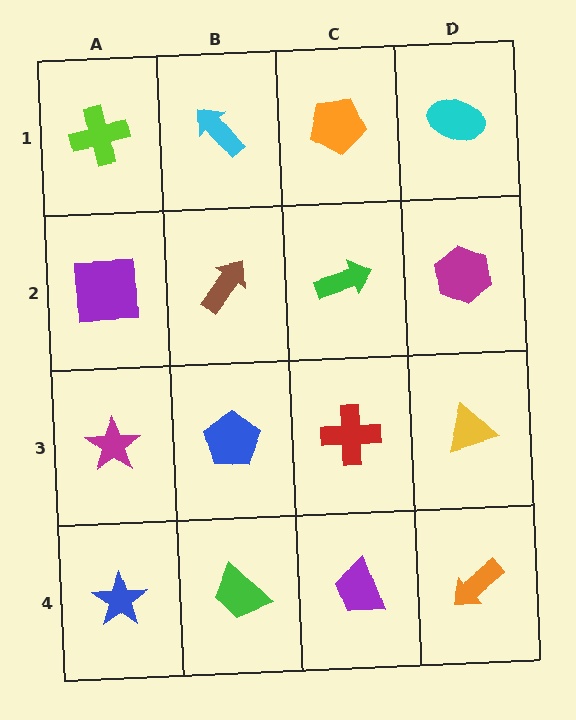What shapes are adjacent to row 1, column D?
A magenta hexagon (row 2, column D), an orange pentagon (row 1, column C).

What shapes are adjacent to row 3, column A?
A purple square (row 2, column A), a blue star (row 4, column A), a blue pentagon (row 3, column B).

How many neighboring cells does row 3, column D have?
3.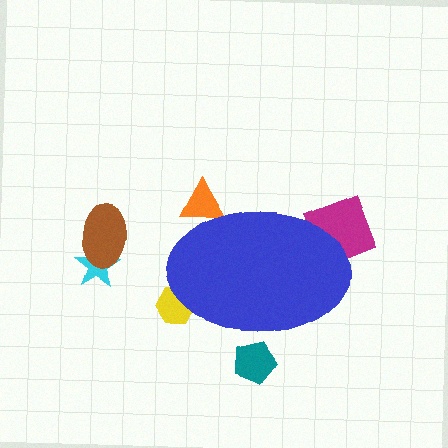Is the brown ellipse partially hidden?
No, the brown ellipse is fully visible.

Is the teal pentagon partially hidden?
Yes, the teal pentagon is partially hidden behind the blue ellipse.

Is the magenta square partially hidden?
Yes, the magenta square is partially hidden behind the blue ellipse.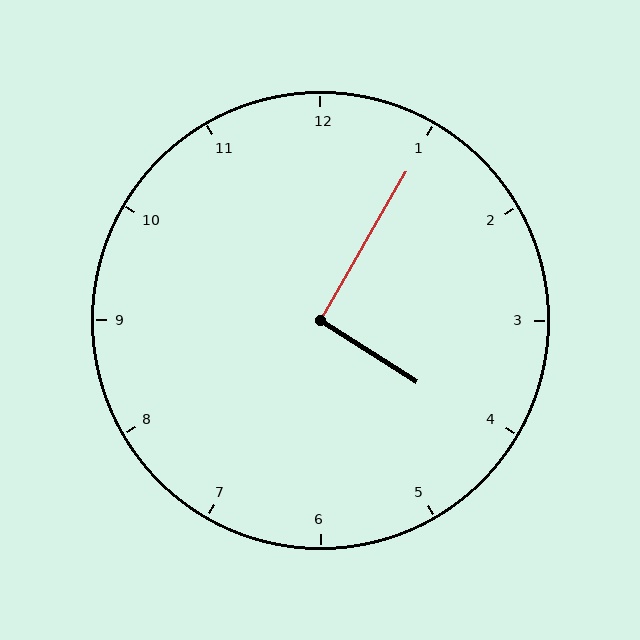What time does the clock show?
4:05.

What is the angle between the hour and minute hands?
Approximately 92 degrees.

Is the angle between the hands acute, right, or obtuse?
It is right.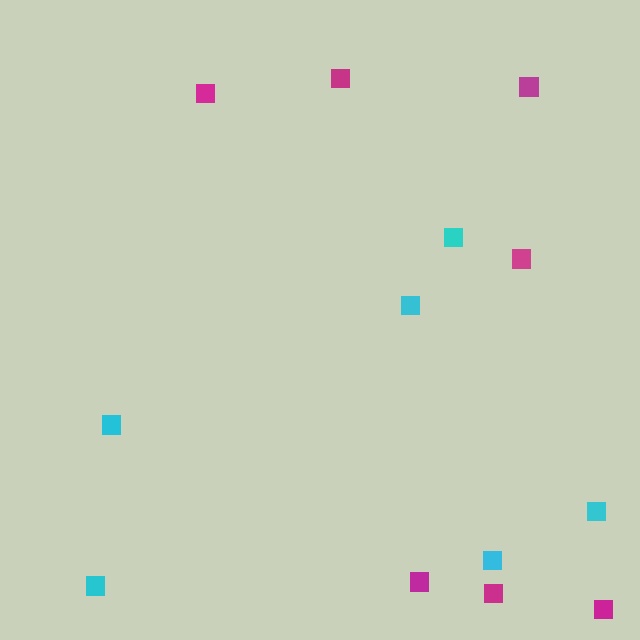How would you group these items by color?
There are 2 groups: one group of cyan squares (6) and one group of magenta squares (7).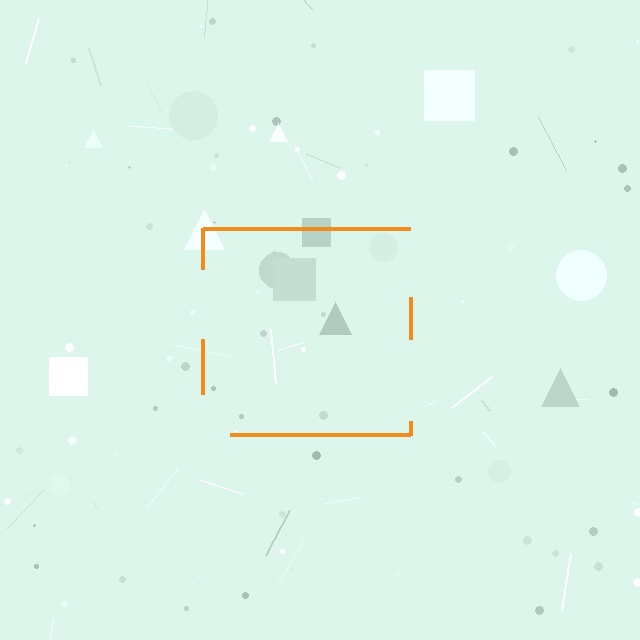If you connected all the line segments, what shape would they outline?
They would outline a square.